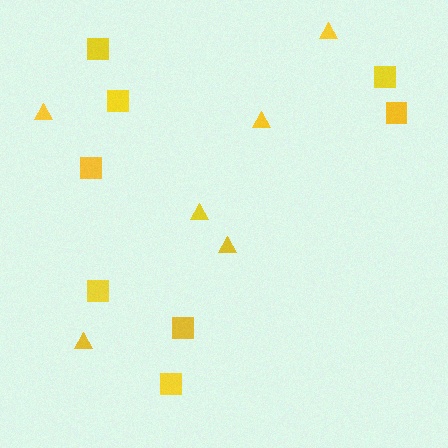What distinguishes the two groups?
There are 2 groups: one group of triangles (6) and one group of squares (8).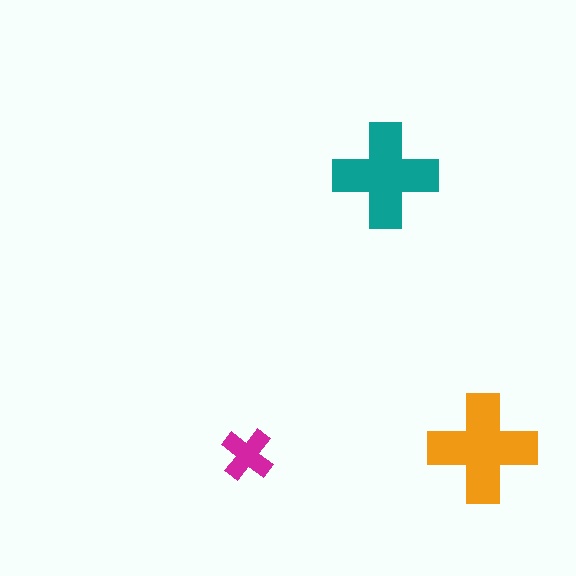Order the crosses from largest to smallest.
the orange one, the teal one, the magenta one.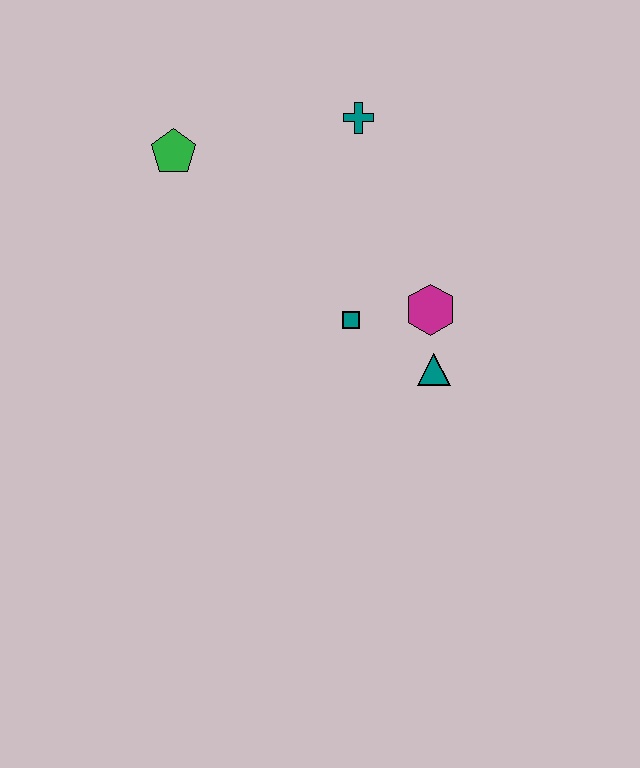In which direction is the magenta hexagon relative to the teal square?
The magenta hexagon is to the right of the teal square.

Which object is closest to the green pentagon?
The teal cross is closest to the green pentagon.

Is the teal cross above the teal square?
Yes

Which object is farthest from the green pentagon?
The teal triangle is farthest from the green pentagon.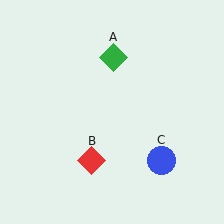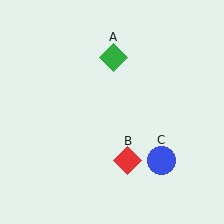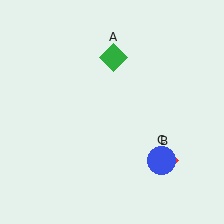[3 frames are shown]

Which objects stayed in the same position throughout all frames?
Green diamond (object A) and blue circle (object C) remained stationary.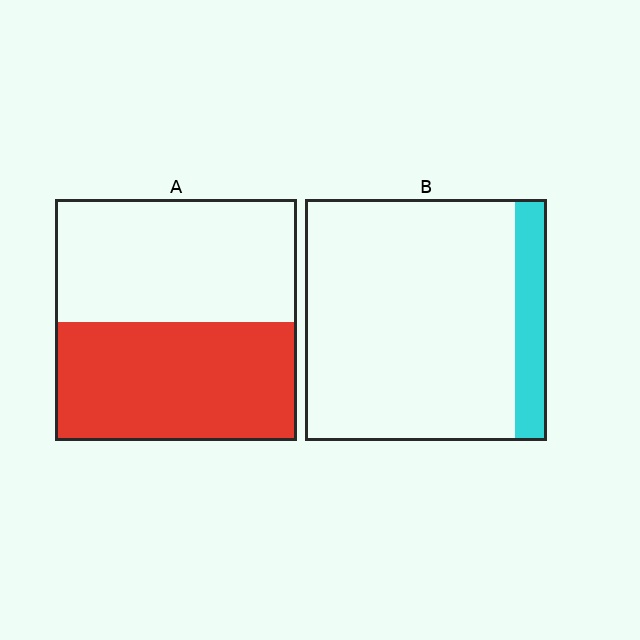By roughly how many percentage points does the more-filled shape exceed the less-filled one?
By roughly 35 percentage points (A over B).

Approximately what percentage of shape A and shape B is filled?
A is approximately 50% and B is approximately 15%.